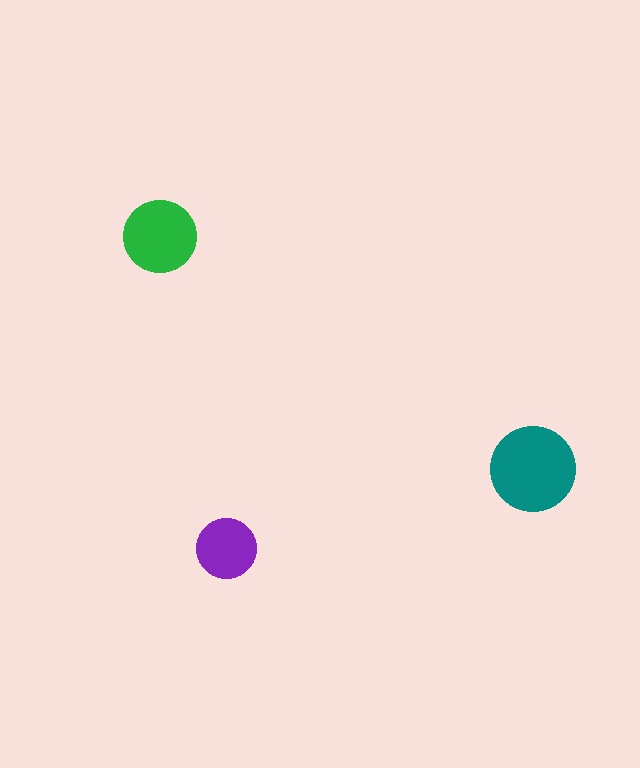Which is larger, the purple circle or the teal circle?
The teal one.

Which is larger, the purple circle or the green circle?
The green one.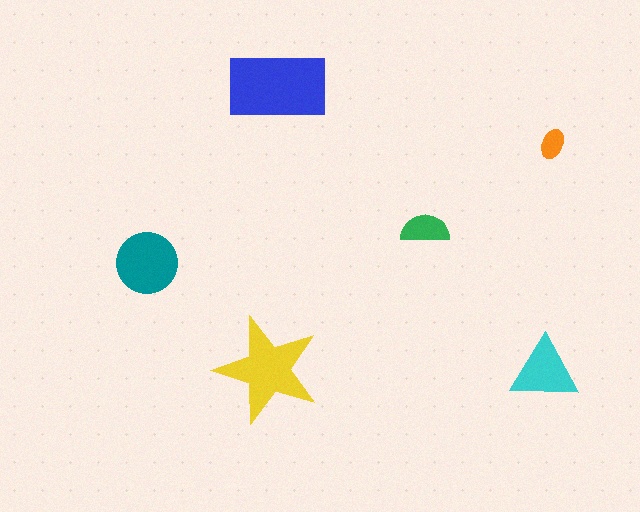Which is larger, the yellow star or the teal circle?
The yellow star.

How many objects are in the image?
There are 6 objects in the image.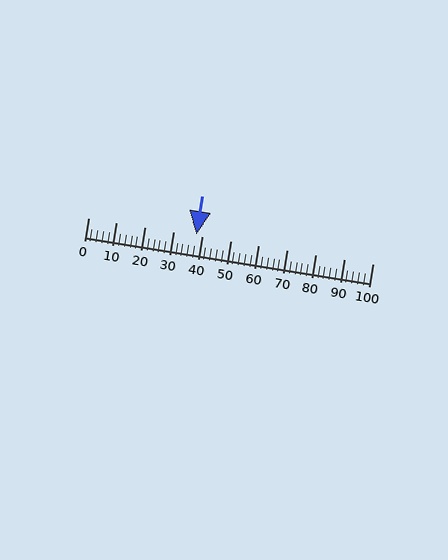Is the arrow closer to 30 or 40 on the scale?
The arrow is closer to 40.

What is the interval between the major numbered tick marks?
The major tick marks are spaced 10 units apart.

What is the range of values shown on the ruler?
The ruler shows values from 0 to 100.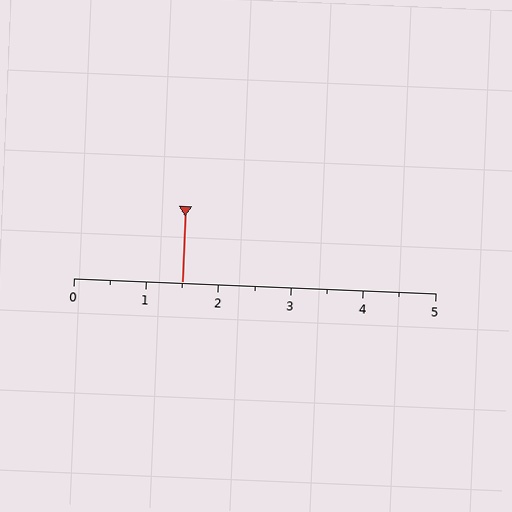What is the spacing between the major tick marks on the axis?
The major ticks are spaced 1 apart.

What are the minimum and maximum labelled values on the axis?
The axis runs from 0 to 5.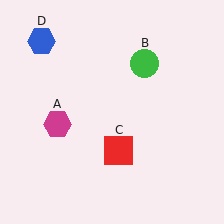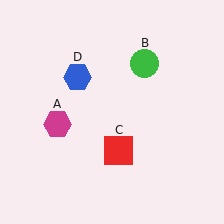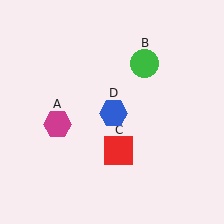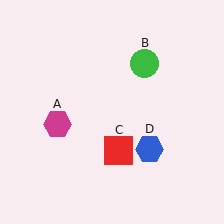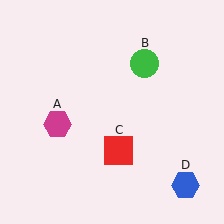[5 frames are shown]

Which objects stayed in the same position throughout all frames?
Magenta hexagon (object A) and green circle (object B) and red square (object C) remained stationary.